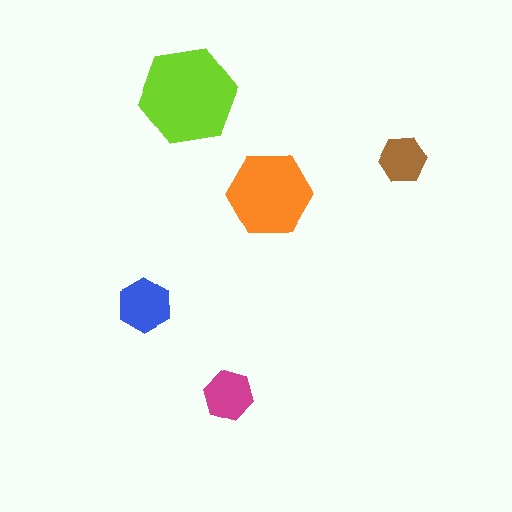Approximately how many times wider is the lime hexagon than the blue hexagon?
About 2 times wider.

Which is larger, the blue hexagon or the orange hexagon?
The orange one.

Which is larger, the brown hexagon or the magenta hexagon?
The magenta one.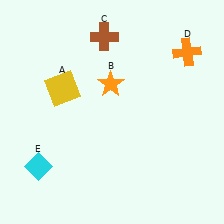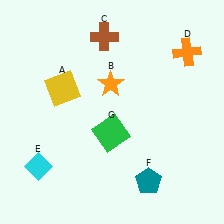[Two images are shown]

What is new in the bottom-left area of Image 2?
A green square (G) was added in the bottom-left area of Image 2.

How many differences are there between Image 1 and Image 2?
There are 2 differences between the two images.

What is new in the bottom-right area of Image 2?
A teal pentagon (F) was added in the bottom-right area of Image 2.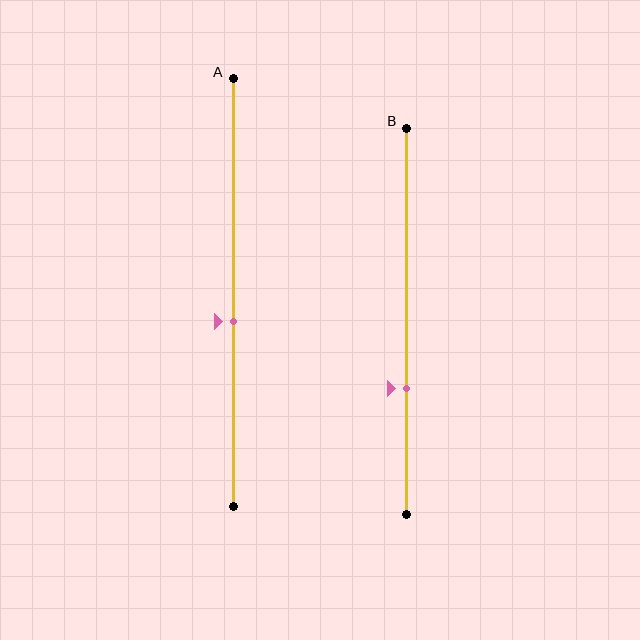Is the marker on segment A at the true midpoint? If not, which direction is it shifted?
No, the marker on segment A is shifted downward by about 7% of the segment length.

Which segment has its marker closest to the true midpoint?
Segment A has its marker closest to the true midpoint.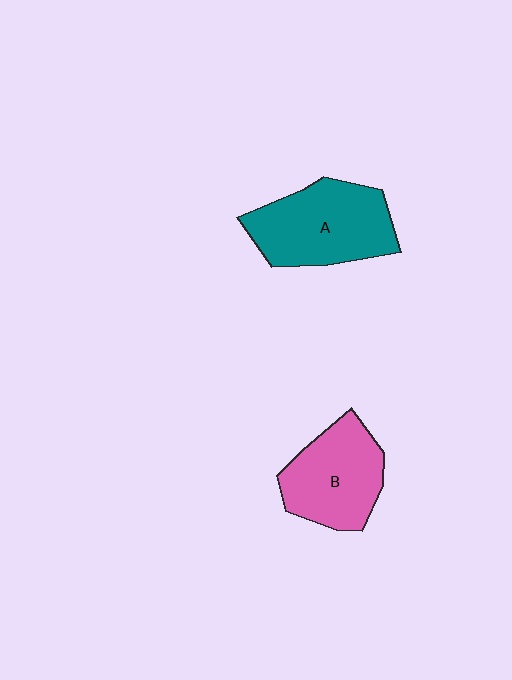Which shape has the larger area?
Shape A (teal).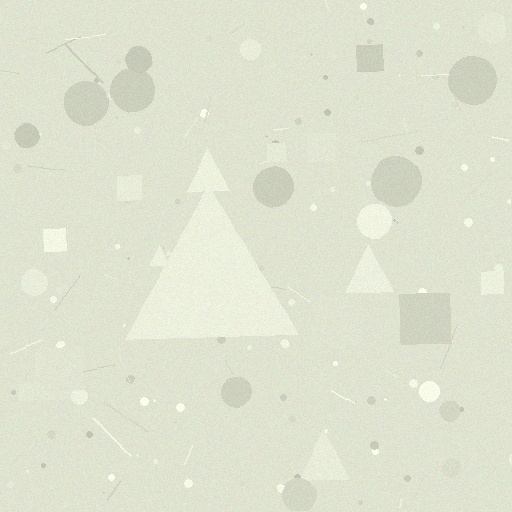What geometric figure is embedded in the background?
A triangle is embedded in the background.